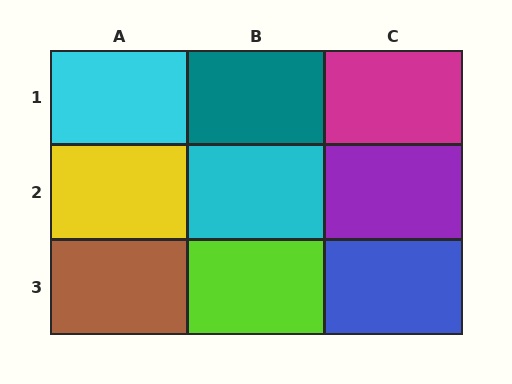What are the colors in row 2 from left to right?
Yellow, cyan, purple.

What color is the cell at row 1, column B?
Teal.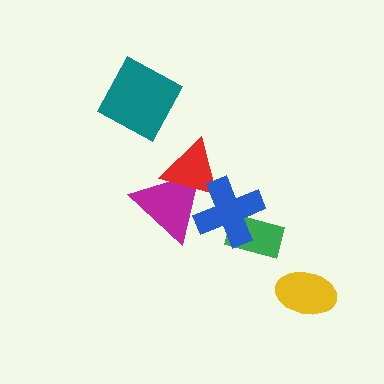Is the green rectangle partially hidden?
Yes, it is partially covered by another shape.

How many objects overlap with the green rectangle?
1 object overlaps with the green rectangle.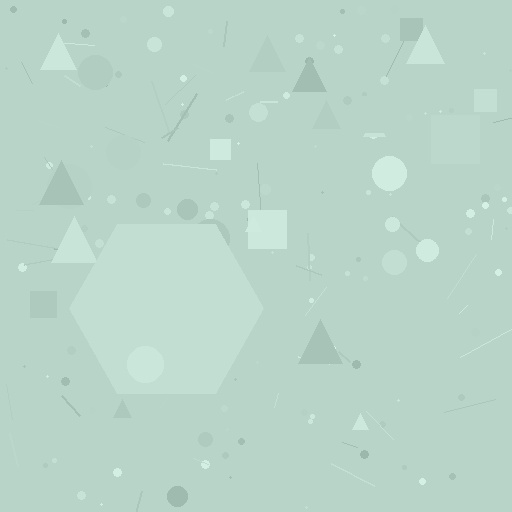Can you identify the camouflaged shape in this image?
The camouflaged shape is a hexagon.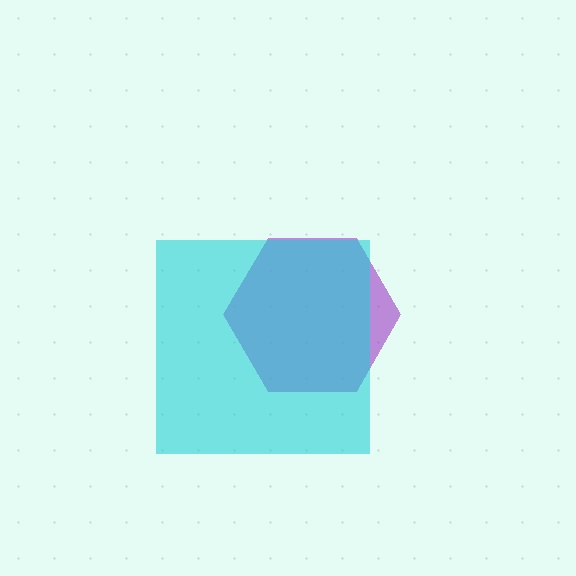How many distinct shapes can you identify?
There are 2 distinct shapes: a purple hexagon, a cyan square.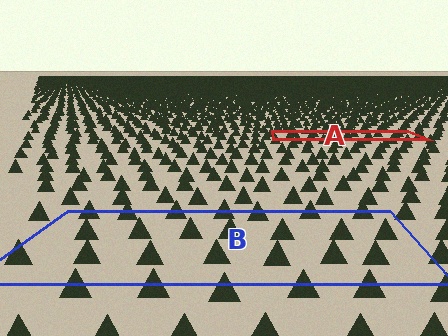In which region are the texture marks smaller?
The texture marks are smaller in region A, because it is farther away.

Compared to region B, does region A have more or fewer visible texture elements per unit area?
Region A has more texture elements per unit area — they are packed more densely because it is farther away.